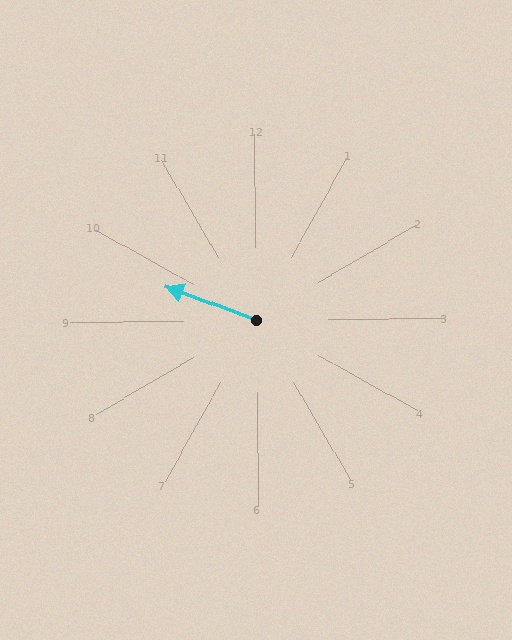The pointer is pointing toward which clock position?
Roughly 10 o'clock.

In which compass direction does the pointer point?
West.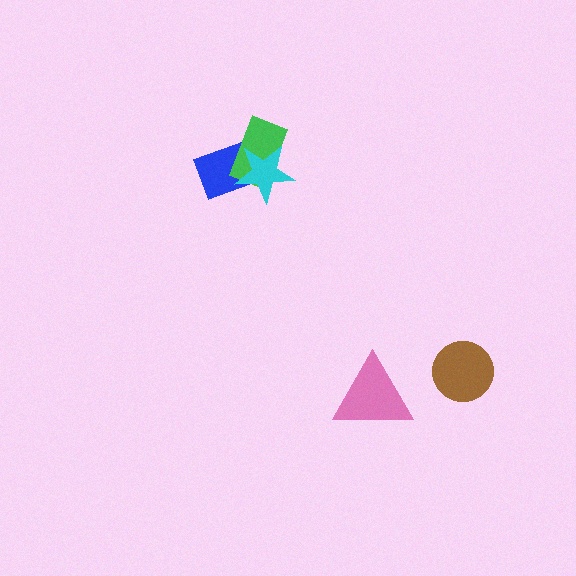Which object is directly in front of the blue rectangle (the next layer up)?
The green rectangle is directly in front of the blue rectangle.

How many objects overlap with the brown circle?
0 objects overlap with the brown circle.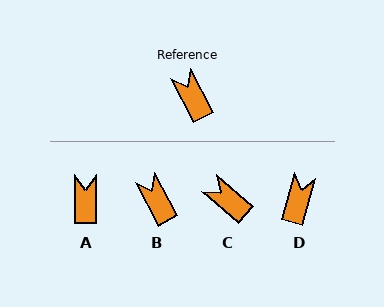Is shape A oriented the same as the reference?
No, it is off by about 28 degrees.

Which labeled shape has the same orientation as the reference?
B.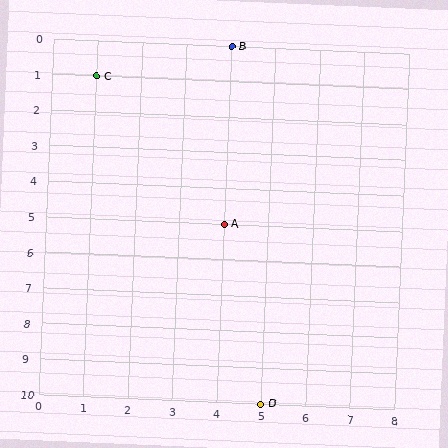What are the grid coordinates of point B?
Point B is at grid coordinates (4, 0).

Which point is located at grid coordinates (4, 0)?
Point B is at (4, 0).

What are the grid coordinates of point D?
Point D is at grid coordinates (5, 10).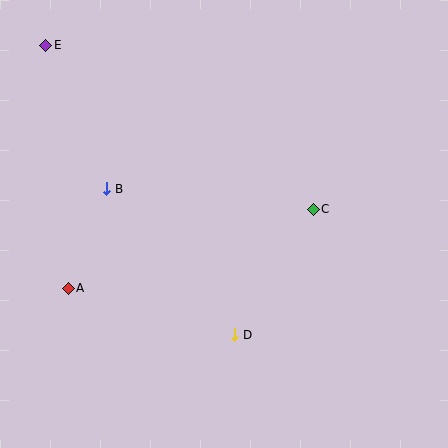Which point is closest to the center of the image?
Point C at (313, 209) is closest to the center.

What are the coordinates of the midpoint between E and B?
The midpoint between E and B is at (76, 117).